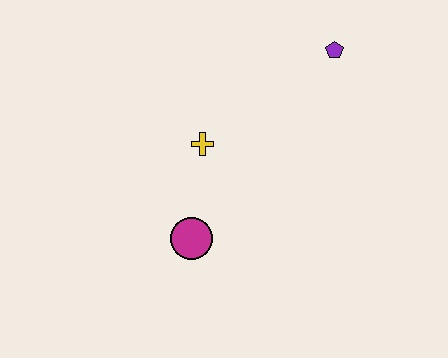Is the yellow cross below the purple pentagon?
Yes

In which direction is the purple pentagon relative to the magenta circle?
The purple pentagon is above the magenta circle.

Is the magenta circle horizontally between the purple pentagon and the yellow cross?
No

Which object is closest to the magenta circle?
The yellow cross is closest to the magenta circle.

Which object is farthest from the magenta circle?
The purple pentagon is farthest from the magenta circle.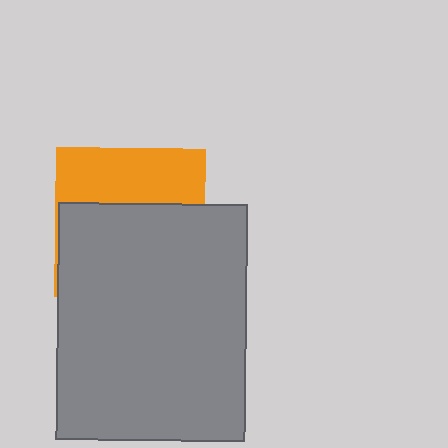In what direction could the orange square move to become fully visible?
The orange square could move up. That would shift it out from behind the gray rectangle entirely.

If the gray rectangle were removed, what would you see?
You would see the complete orange square.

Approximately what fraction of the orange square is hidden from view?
Roughly 63% of the orange square is hidden behind the gray rectangle.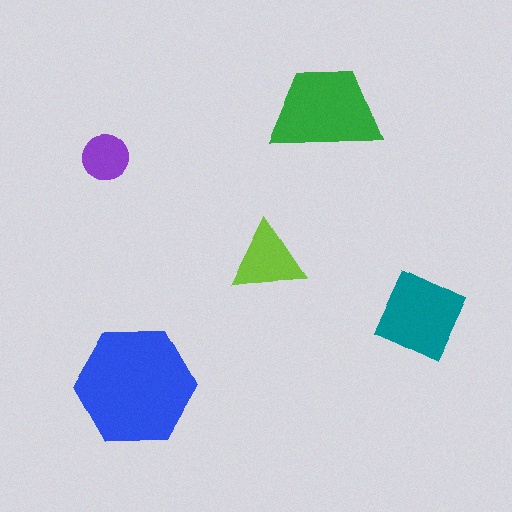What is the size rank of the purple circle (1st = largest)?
5th.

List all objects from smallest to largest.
The purple circle, the lime triangle, the teal diamond, the green trapezoid, the blue hexagon.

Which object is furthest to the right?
The teal diamond is rightmost.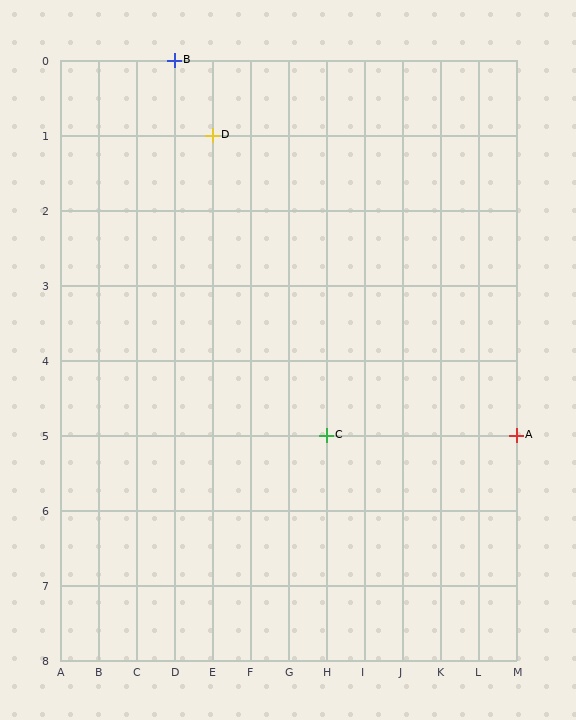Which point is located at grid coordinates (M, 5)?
Point A is at (M, 5).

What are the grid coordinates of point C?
Point C is at grid coordinates (H, 5).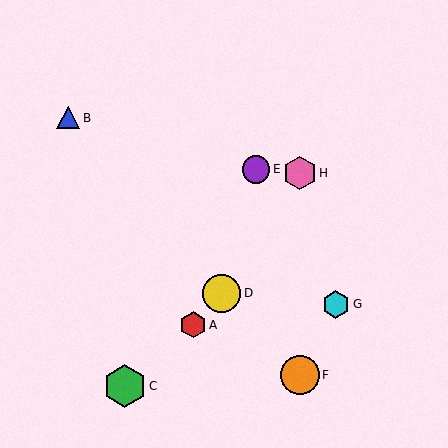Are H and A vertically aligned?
No, H is at x≈300 and A is at x≈193.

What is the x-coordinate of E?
Object E is at x≈256.